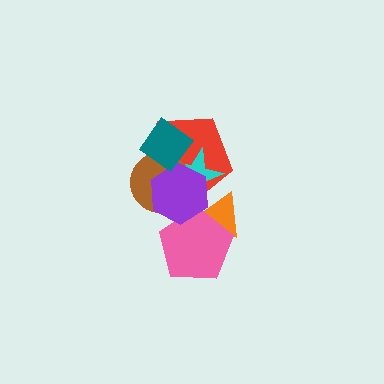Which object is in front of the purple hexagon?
The teal diamond is in front of the purple hexagon.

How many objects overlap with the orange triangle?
3 objects overlap with the orange triangle.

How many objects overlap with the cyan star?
5 objects overlap with the cyan star.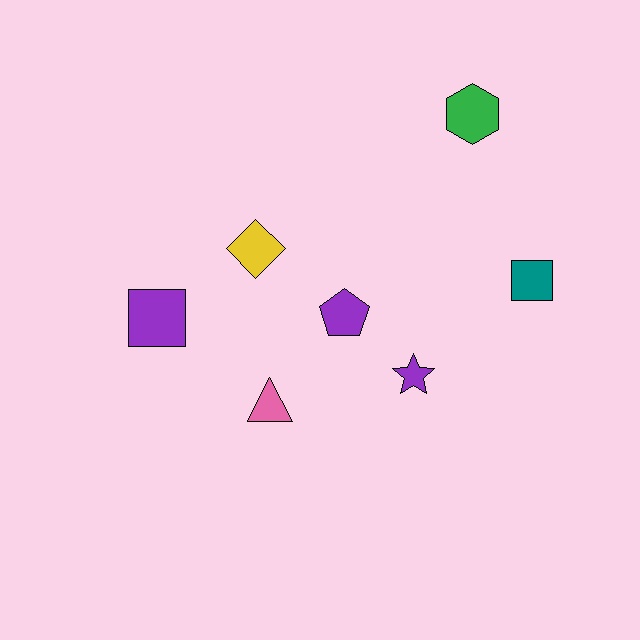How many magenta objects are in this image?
There are no magenta objects.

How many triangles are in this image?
There is 1 triangle.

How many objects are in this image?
There are 7 objects.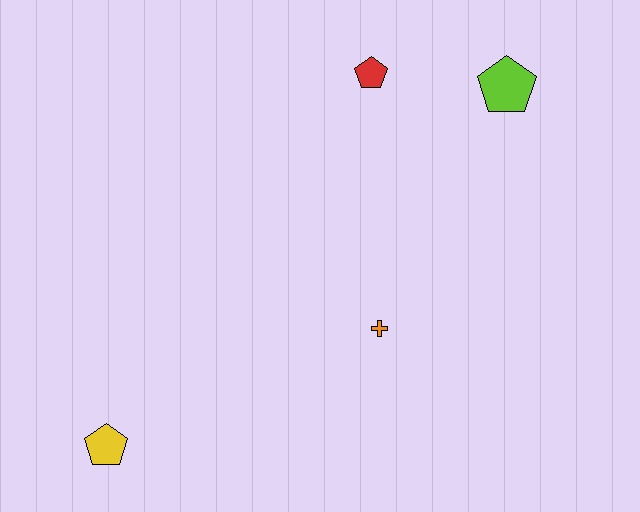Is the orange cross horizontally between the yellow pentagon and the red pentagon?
No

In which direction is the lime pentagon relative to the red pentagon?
The lime pentagon is to the right of the red pentagon.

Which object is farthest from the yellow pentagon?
The lime pentagon is farthest from the yellow pentagon.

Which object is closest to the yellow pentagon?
The orange cross is closest to the yellow pentagon.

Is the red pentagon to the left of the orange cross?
Yes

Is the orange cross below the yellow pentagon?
No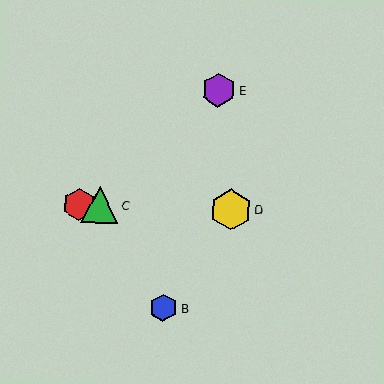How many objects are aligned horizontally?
3 objects (A, C, D) are aligned horizontally.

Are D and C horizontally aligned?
Yes, both are at y≈210.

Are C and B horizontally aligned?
No, C is at y≈205 and B is at y≈308.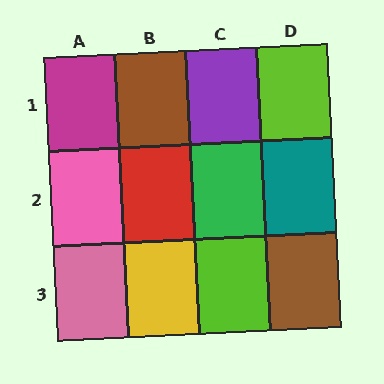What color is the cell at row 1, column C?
Purple.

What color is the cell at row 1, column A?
Magenta.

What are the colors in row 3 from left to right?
Pink, yellow, lime, brown.